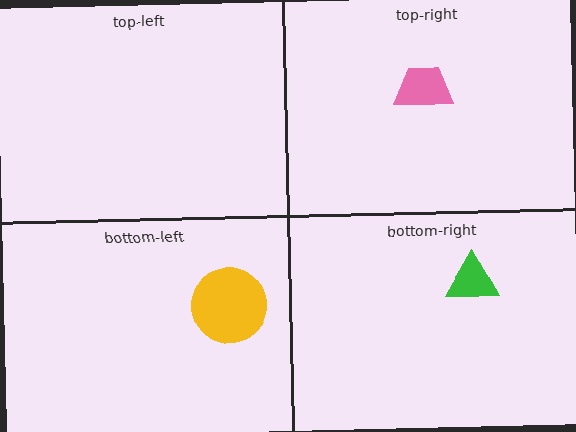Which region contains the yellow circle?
The bottom-left region.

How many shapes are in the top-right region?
1.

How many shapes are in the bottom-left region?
1.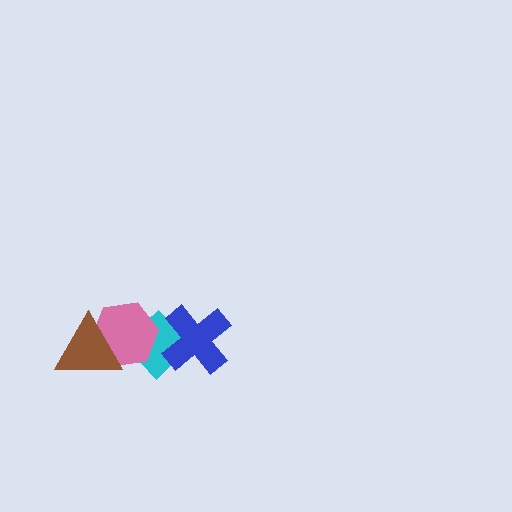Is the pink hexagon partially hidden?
Yes, it is partially covered by another shape.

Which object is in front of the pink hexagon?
The brown triangle is in front of the pink hexagon.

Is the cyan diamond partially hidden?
Yes, it is partially covered by another shape.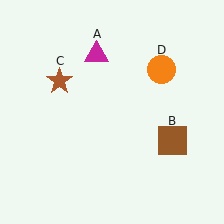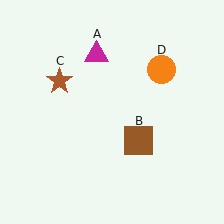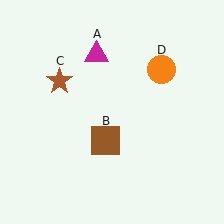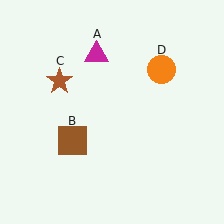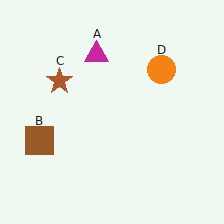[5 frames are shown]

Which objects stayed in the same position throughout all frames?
Magenta triangle (object A) and brown star (object C) and orange circle (object D) remained stationary.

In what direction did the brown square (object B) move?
The brown square (object B) moved left.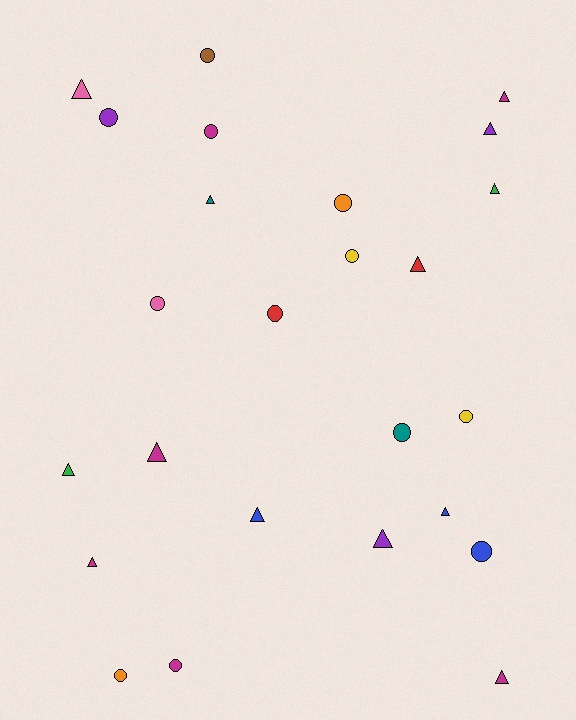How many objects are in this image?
There are 25 objects.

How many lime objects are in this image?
There are no lime objects.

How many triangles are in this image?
There are 13 triangles.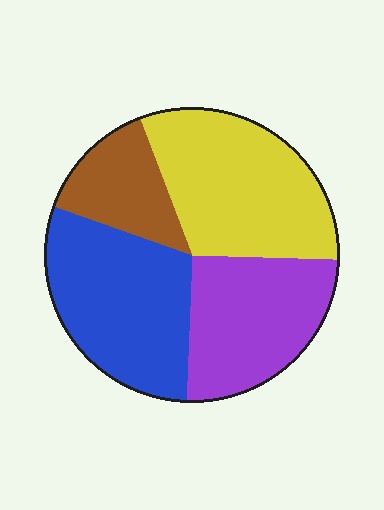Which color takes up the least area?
Brown, at roughly 15%.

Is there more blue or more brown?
Blue.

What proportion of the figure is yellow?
Yellow covers 31% of the figure.